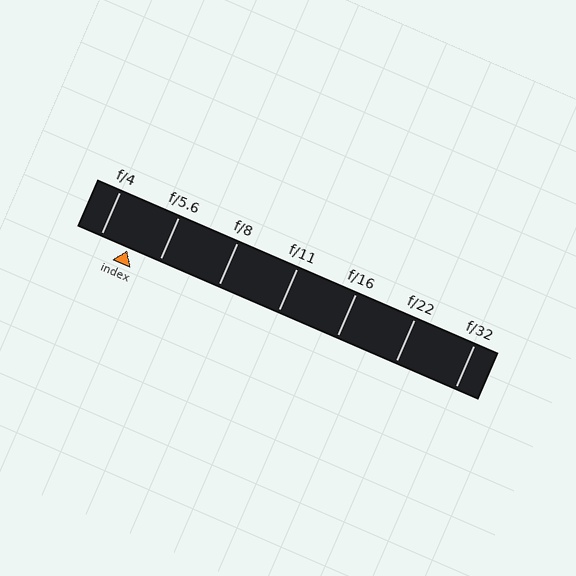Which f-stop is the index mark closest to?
The index mark is closest to f/4.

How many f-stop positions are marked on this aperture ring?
There are 7 f-stop positions marked.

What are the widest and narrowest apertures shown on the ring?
The widest aperture shown is f/4 and the narrowest is f/32.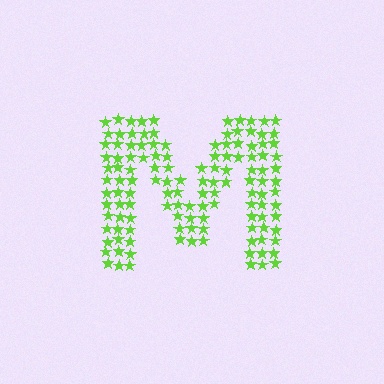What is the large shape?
The large shape is the letter M.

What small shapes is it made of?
It is made of small stars.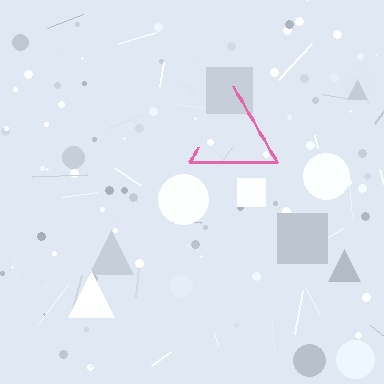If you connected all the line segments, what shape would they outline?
They would outline a triangle.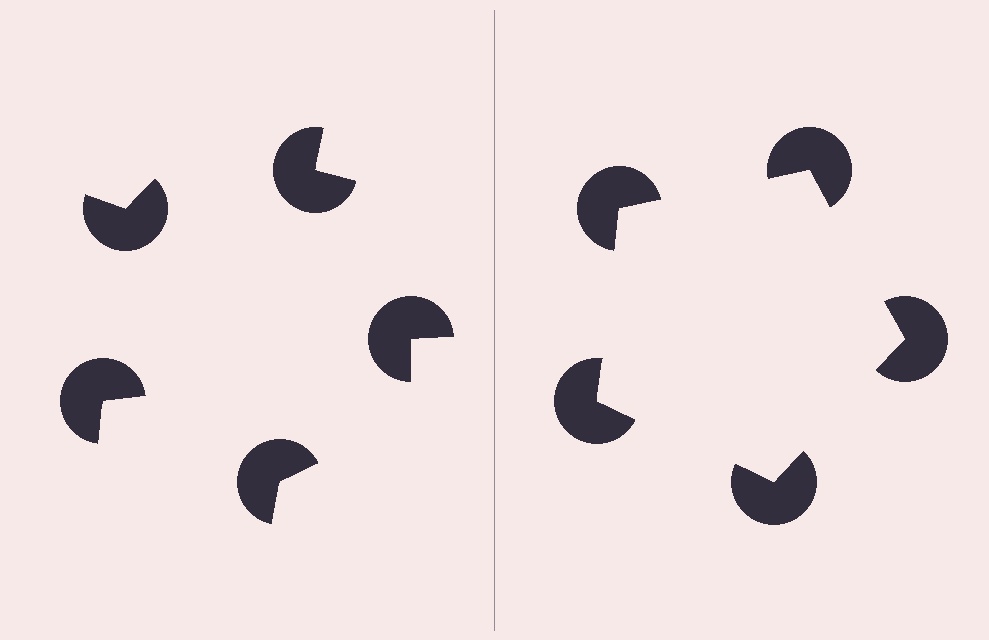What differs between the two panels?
The pac-man discs are positioned identically on both sides; only the wedge orientations differ. On the right they align to a pentagon; on the left they are misaligned.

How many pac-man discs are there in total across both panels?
10 — 5 on each side.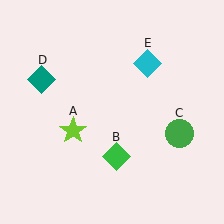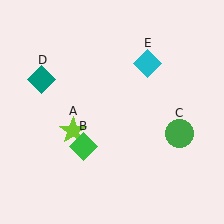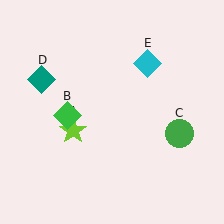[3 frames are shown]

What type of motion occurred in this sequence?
The green diamond (object B) rotated clockwise around the center of the scene.